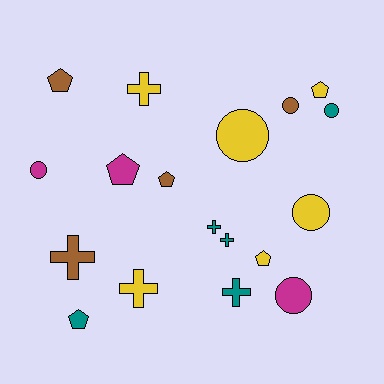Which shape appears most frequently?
Pentagon, with 6 objects.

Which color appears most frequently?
Yellow, with 6 objects.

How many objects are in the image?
There are 18 objects.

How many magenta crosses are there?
There are no magenta crosses.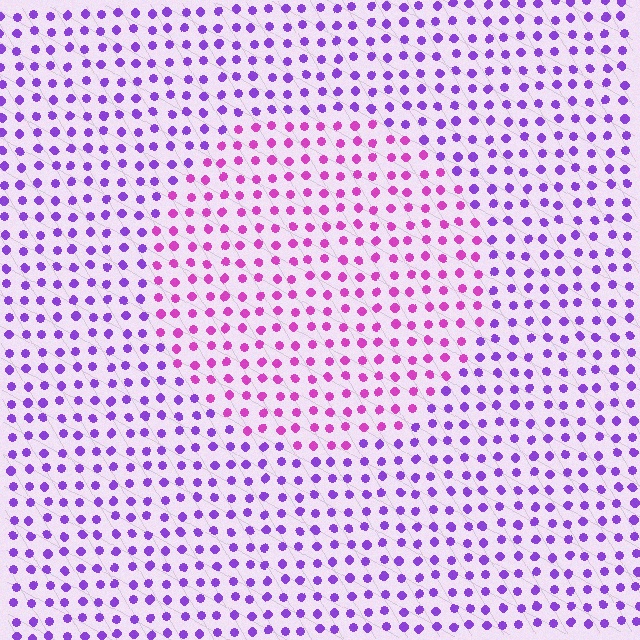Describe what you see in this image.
The image is filled with small purple elements in a uniform arrangement. A circle-shaped region is visible where the elements are tinted to a slightly different hue, forming a subtle color boundary.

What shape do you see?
I see a circle.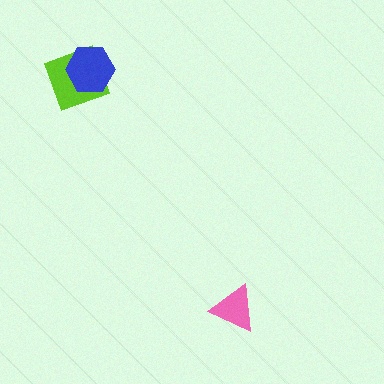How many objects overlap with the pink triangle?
0 objects overlap with the pink triangle.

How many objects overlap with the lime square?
1 object overlaps with the lime square.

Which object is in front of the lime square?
The blue hexagon is in front of the lime square.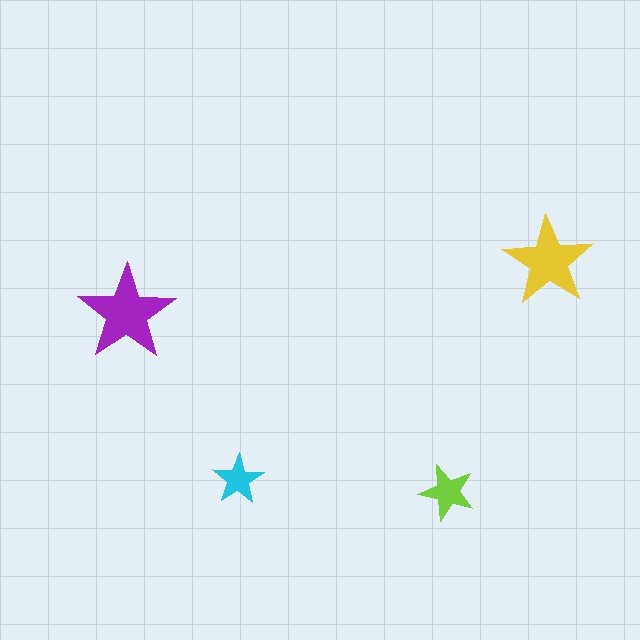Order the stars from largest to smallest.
the purple one, the yellow one, the lime one, the cyan one.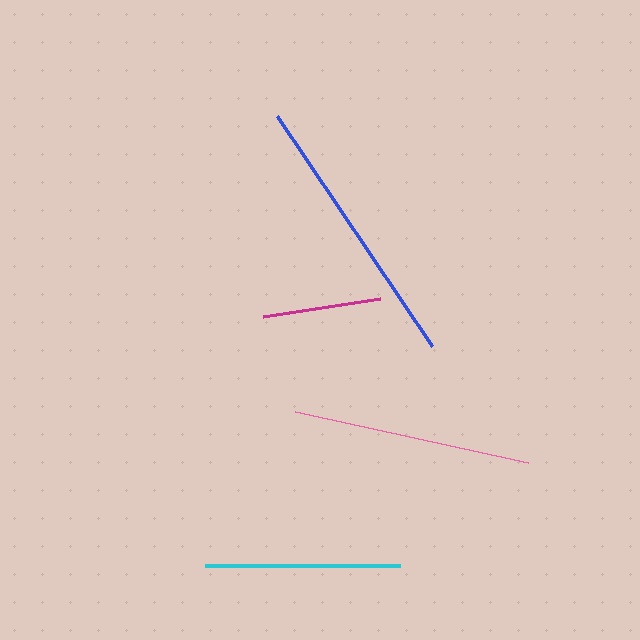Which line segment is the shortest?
The magenta line is the shortest at approximately 119 pixels.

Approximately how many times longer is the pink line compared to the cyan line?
The pink line is approximately 1.2 times the length of the cyan line.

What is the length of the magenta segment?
The magenta segment is approximately 119 pixels long.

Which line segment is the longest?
The blue line is the longest at approximately 277 pixels.